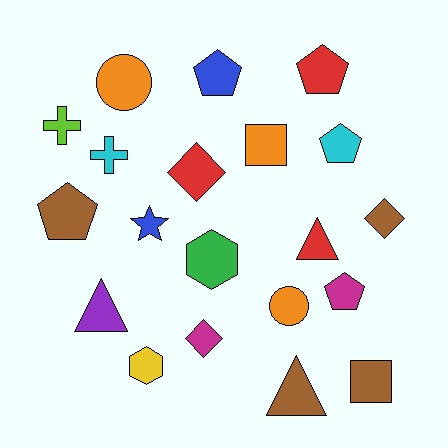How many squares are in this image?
There are 2 squares.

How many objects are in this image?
There are 20 objects.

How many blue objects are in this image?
There are 2 blue objects.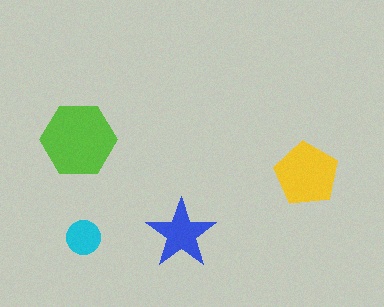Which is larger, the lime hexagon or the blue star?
The lime hexagon.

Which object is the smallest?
The cyan circle.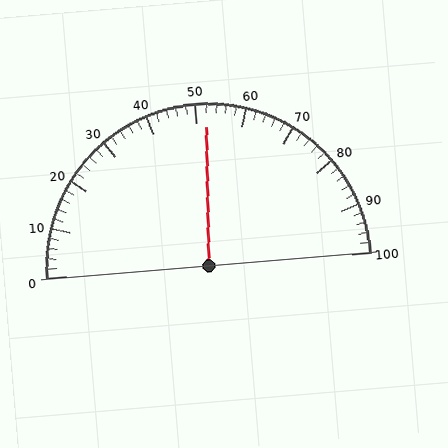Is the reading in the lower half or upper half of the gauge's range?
The reading is in the upper half of the range (0 to 100).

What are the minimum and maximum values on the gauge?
The gauge ranges from 0 to 100.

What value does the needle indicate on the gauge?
The needle indicates approximately 52.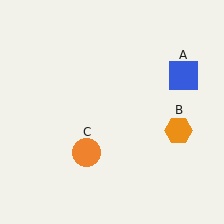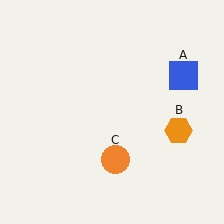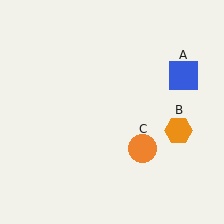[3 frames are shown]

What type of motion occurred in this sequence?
The orange circle (object C) rotated counterclockwise around the center of the scene.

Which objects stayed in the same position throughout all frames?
Blue square (object A) and orange hexagon (object B) remained stationary.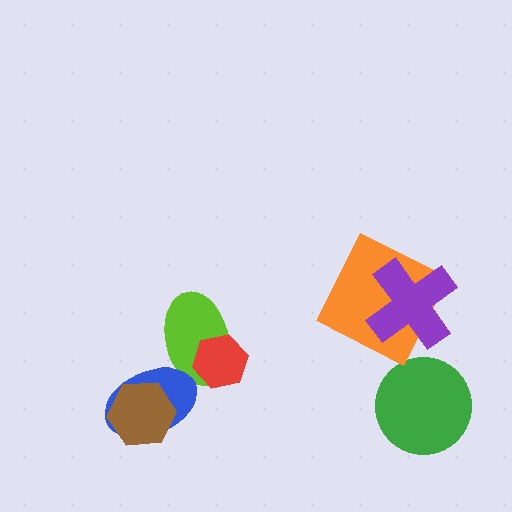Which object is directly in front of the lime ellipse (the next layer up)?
The blue ellipse is directly in front of the lime ellipse.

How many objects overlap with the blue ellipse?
2 objects overlap with the blue ellipse.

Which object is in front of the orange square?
The purple cross is in front of the orange square.